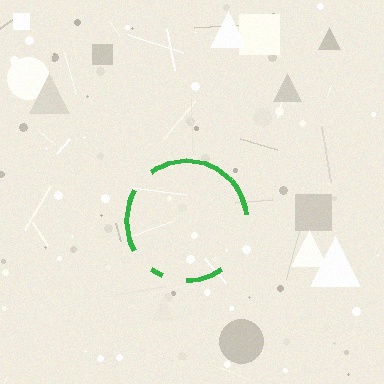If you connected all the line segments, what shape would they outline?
They would outline a circle.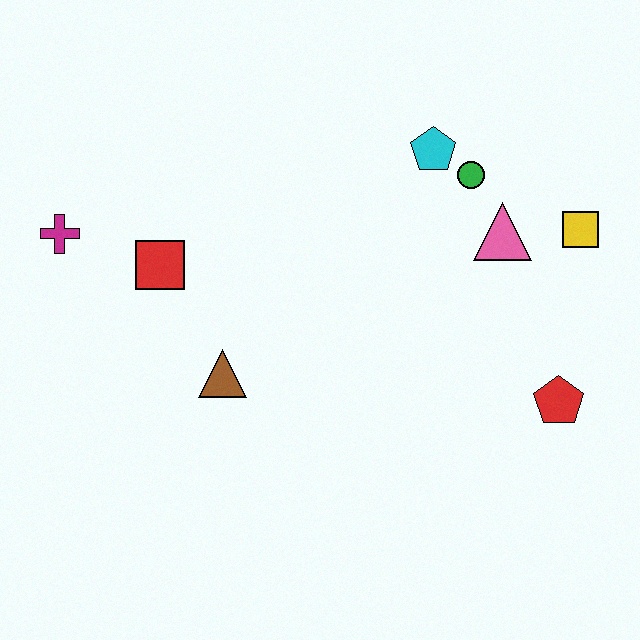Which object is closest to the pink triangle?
The green circle is closest to the pink triangle.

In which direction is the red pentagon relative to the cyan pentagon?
The red pentagon is below the cyan pentagon.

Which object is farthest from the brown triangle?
The yellow square is farthest from the brown triangle.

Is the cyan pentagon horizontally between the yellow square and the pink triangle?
No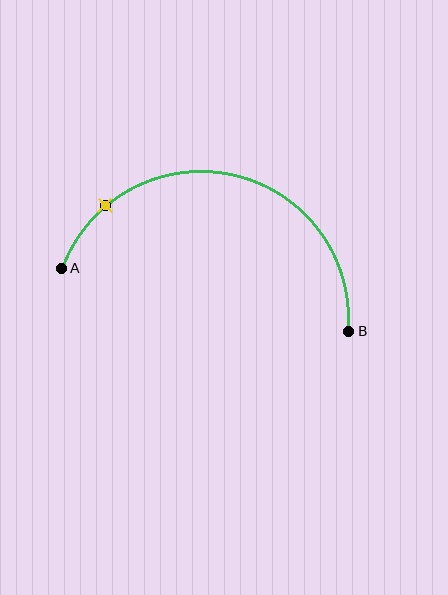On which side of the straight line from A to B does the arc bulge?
The arc bulges above the straight line connecting A and B.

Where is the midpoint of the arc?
The arc midpoint is the point on the curve farthest from the straight line joining A and B. It sits above that line.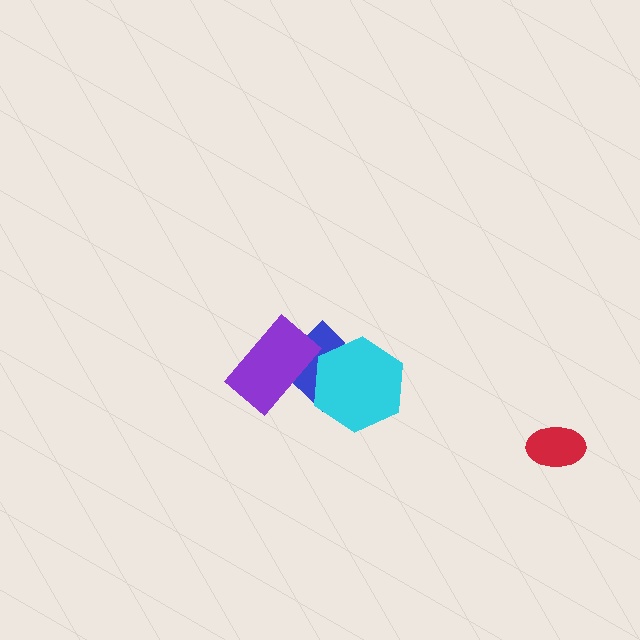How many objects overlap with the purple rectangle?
1 object overlaps with the purple rectangle.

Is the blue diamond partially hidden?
Yes, it is partially covered by another shape.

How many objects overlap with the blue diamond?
2 objects overlap with the blue diamond.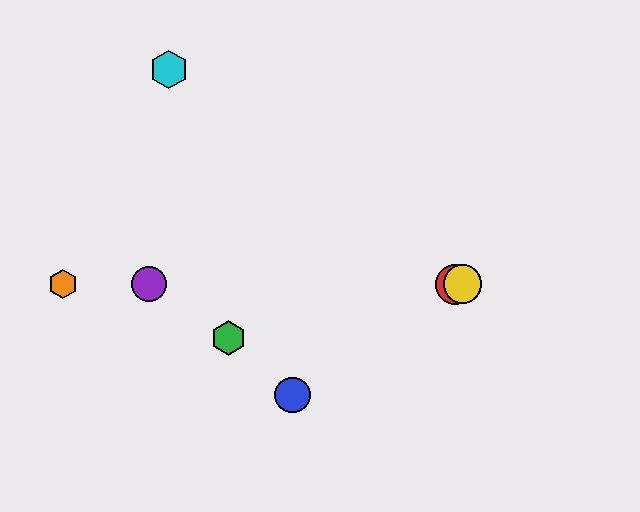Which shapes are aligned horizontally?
The red circle, the yellow circle, the purple circle, the orange hexagon are aligned horizontally.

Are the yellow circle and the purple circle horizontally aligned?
Yes, both are at y≈284.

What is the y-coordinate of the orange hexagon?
The orange hexagon is at y≈284.